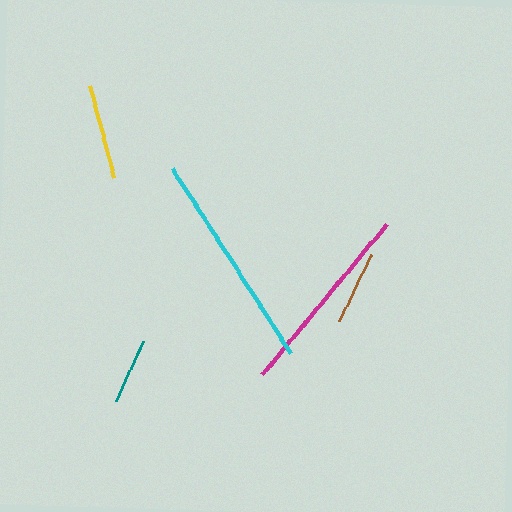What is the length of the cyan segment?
The cyan segment is approximately 220 pixels long.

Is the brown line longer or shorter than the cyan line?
The cyan line is longer than the brown line.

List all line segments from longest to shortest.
From longest to shortest: cyan, magenta, yellow, brown, teal.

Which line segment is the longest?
The cyan line is the longest at approximately 220 pixels.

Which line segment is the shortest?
The teal line is the shortest at approximately 66 pixels.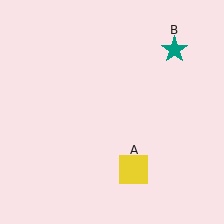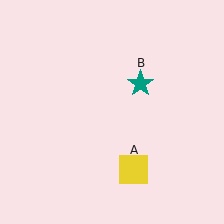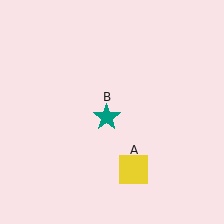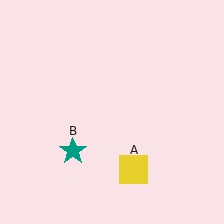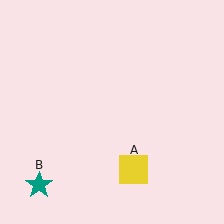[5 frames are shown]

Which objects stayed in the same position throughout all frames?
Yellow square (object A) remained stationary.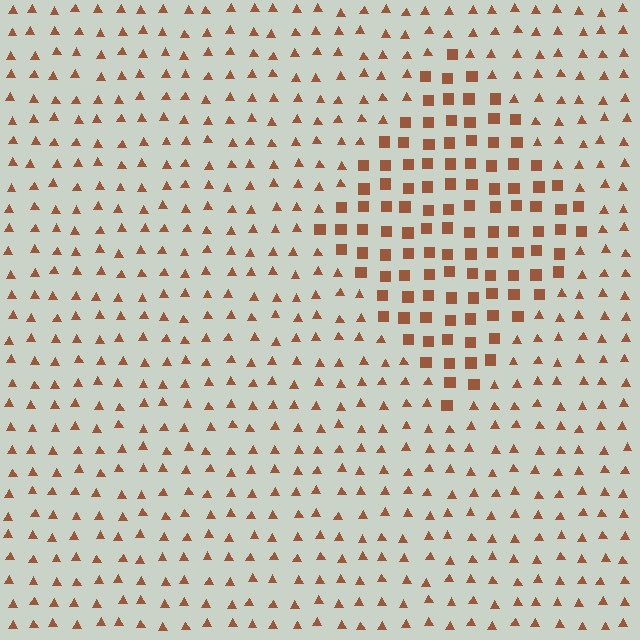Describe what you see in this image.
The image is filled with small brown elements arranged in a uniform grid. A diamond-shaped region contains squares, while the surrounding area contains triangles. The boundary is defined purely by the change in element shape.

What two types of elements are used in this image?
The image uses squares inside the diamond region and triangles outside it.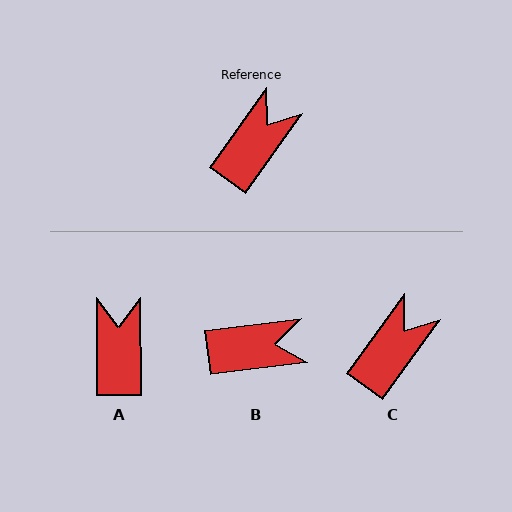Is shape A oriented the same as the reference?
No, it is off by about 36 degrees.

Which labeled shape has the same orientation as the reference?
C.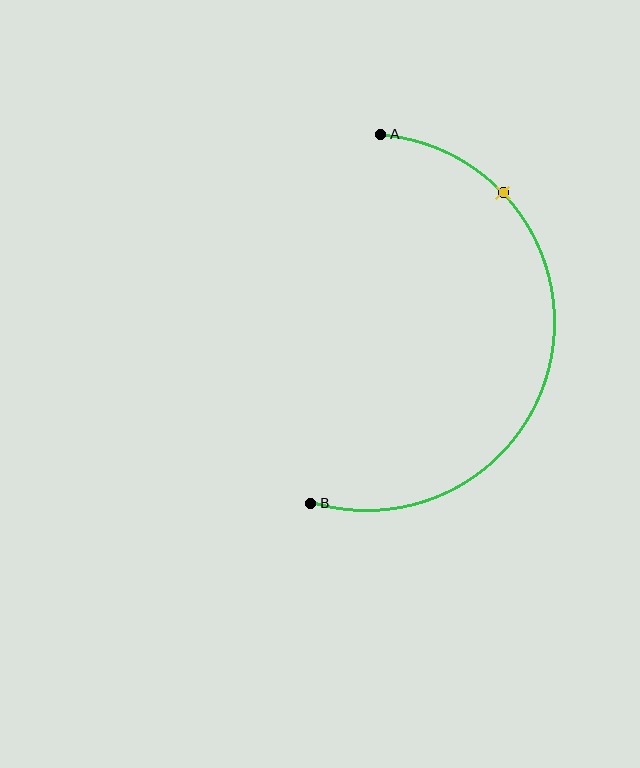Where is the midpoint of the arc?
The arc midpoint is the point on the curve farthest from the straight line joining A and B. It sits to the right of that line.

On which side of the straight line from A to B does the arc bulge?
The arc bulges to the right of the straight line connecting A and B.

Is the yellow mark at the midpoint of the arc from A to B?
No. The yellow mark lies on the arc but is closer to endpoint A. The arc midpoint would be at the point on the curve equidistant along the arc from both A and B.